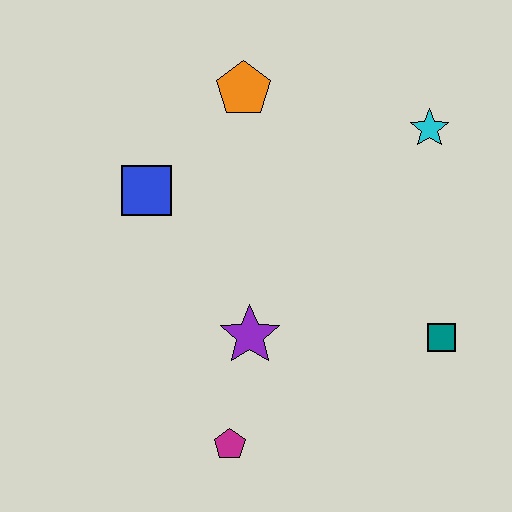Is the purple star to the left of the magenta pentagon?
No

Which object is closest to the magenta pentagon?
The purple star is closest to the magenta pentagon.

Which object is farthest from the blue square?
The teal square is farthest from the blue square.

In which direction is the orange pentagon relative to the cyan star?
The orange pentagon is to the left of the cyan star.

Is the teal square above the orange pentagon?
No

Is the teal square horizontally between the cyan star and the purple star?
No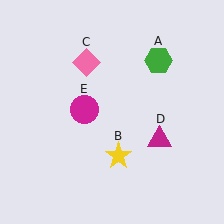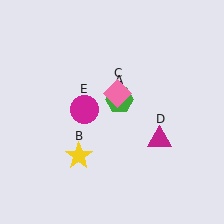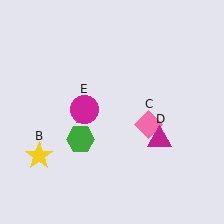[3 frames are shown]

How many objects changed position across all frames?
3 objects changed position: green hexagon (object A), yellow star (object B), pink diamond (object C).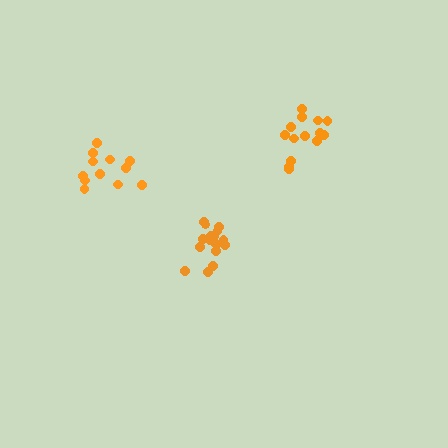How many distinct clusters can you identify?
There are 3 distinct clusters.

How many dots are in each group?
Group 1: 17 dots, Group 2: 14 dots, Group 3: 12 dots (43 total).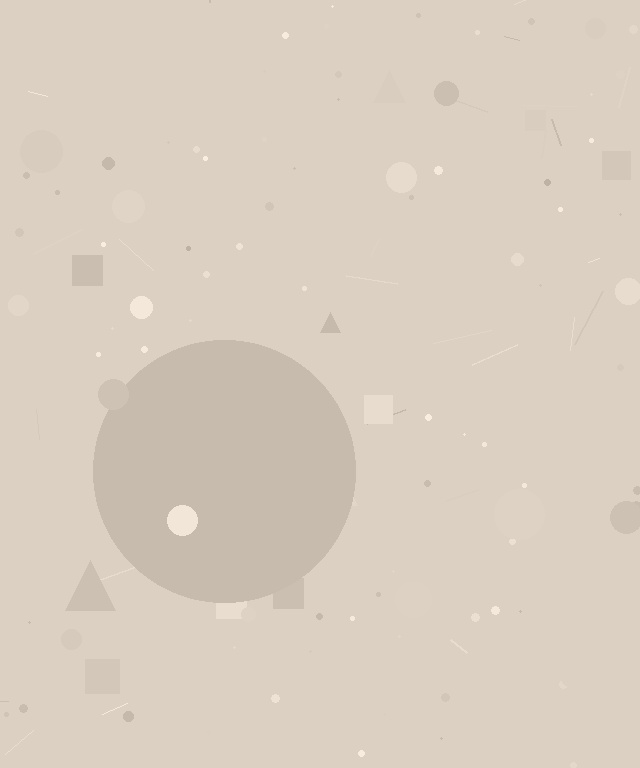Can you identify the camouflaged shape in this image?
The camouflaged shape is a circle.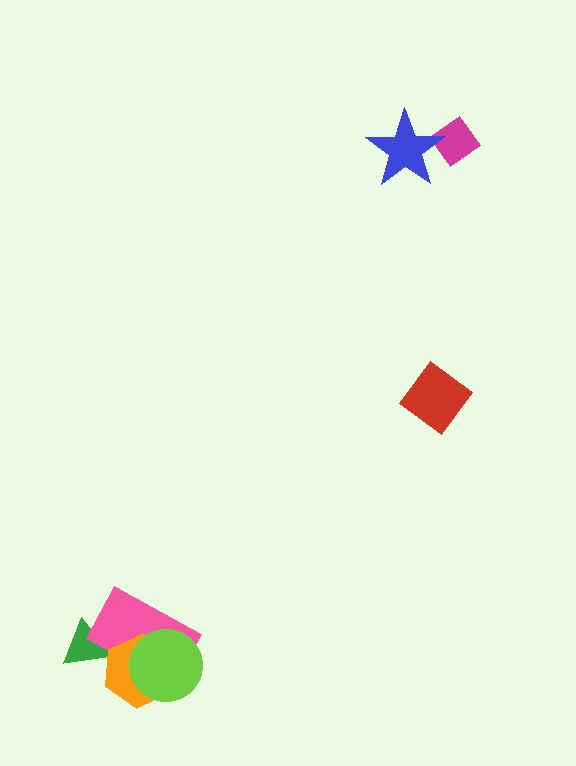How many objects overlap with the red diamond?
0 objects overlap with the red diamond.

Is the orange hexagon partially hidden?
Yes, it is partially covered by another shape.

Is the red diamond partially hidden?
No, no other shape covers it.